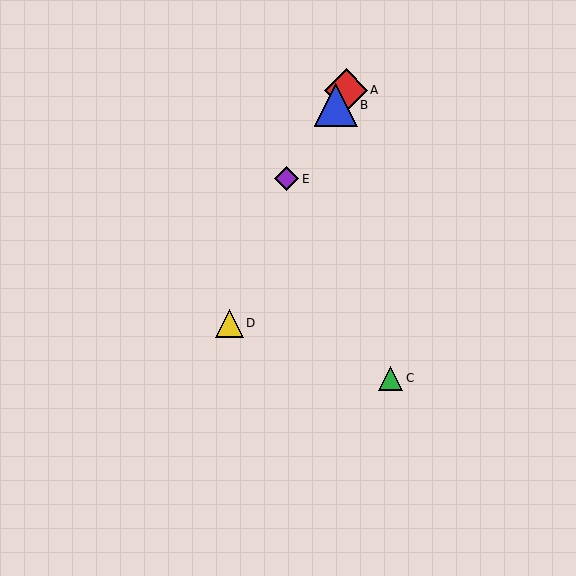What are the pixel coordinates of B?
Object B is at (336, 105).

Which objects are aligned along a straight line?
Objects A, B, E are aligned along a straight line.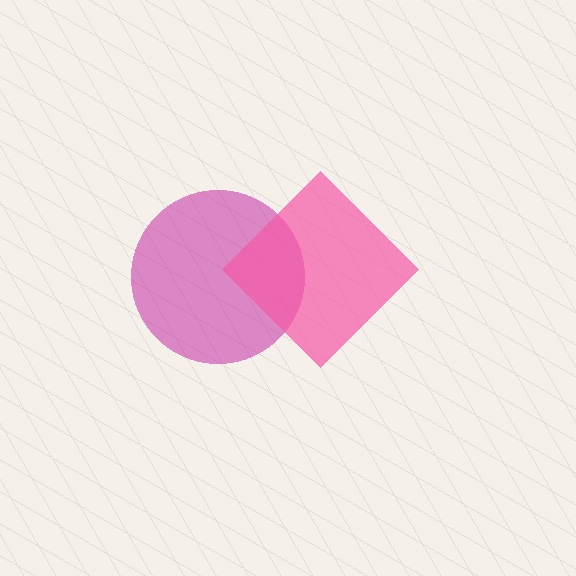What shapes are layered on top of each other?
The layered shapes are: a magenta circle, a pink diamond.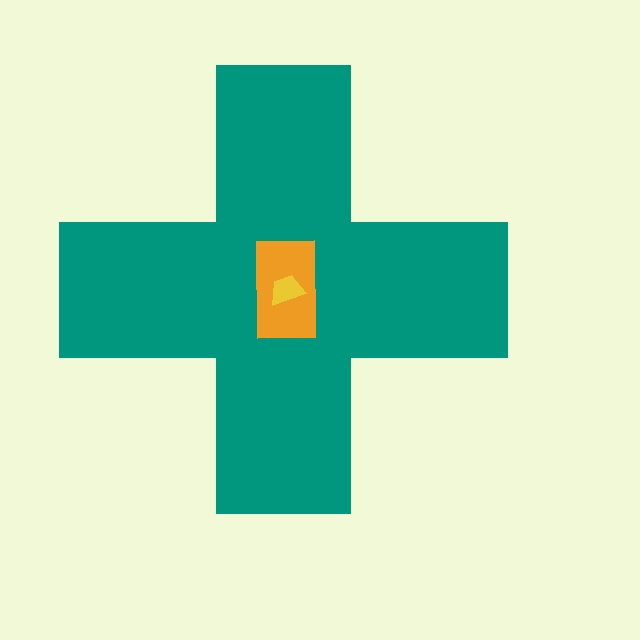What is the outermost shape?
The teal cross.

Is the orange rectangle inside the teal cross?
Yes.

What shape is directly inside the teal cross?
The orange rectangle.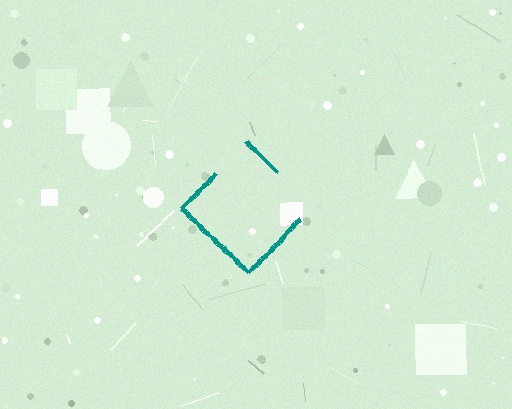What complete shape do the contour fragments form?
The contour fragments form a diamond.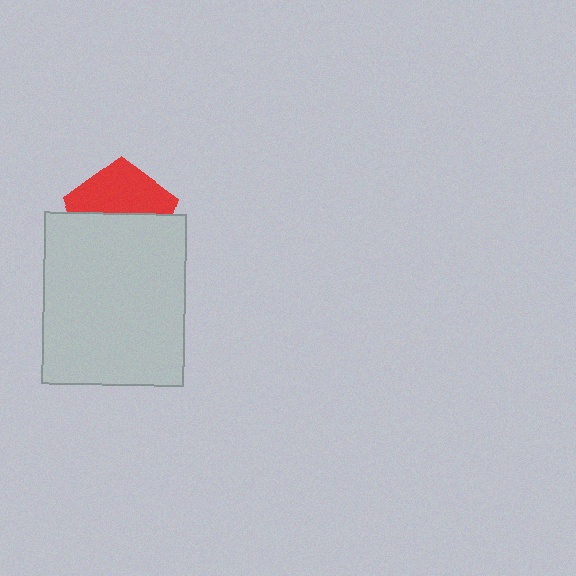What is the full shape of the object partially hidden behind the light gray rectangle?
The partially hidden object is a red pentagon.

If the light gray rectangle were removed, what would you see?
You would see the complete red pentagon.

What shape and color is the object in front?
The object in front is a light gray rectangle.